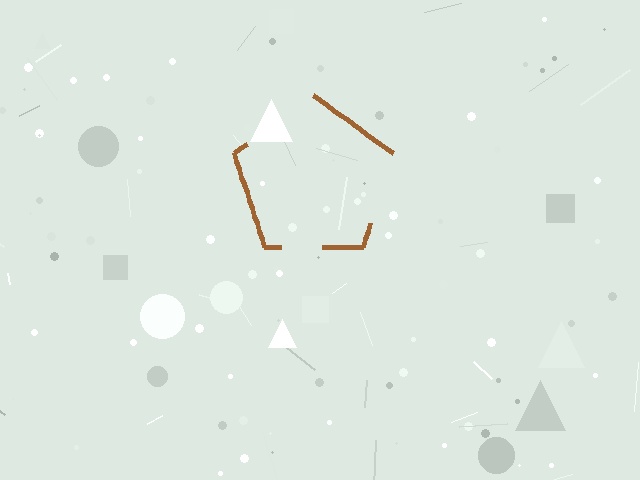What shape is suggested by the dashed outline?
The dashed outline suggests a pentagon.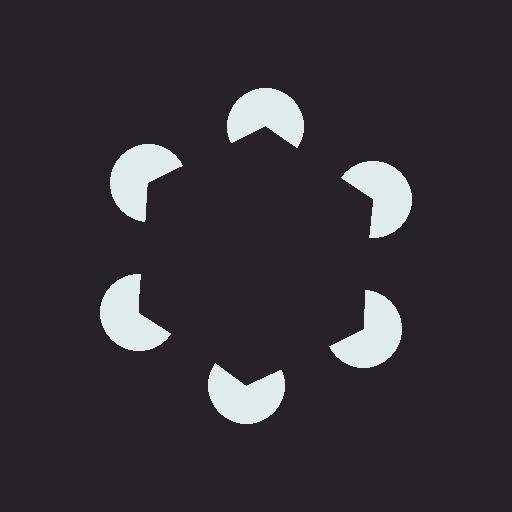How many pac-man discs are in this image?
There are 6 — one at each vertex of the illusory hexagon.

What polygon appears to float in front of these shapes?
An illusory hexagon — its edges are inferred from the aligned wedge cuts in the pac-man discs, not physically drawn.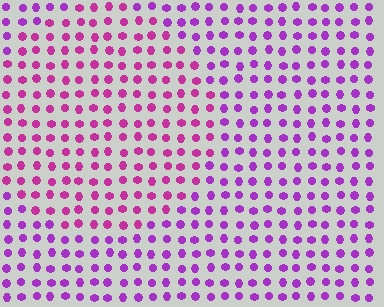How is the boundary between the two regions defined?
The boundary is defined purely by a slight shift in hue (about 29 degrees). Spacing, size, and orientation are identical on both sides.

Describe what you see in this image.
The image is filled with small purple elements in a uniform arrangement. A circle-shaped region is visible where the elements are tinted to a slightly different hue, forming a subtle color boundary.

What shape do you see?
I see a circle.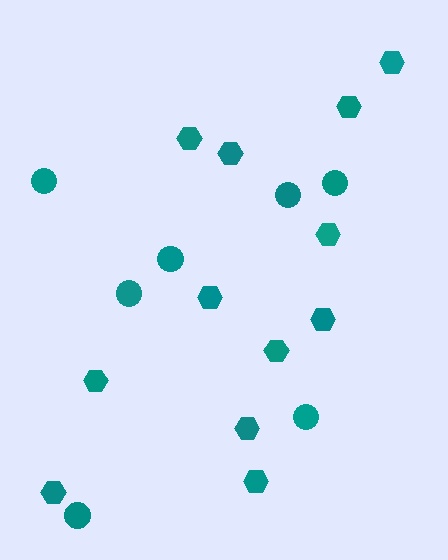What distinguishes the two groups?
There are 2 groups: one group of circles (7) and one group of hexagons (12).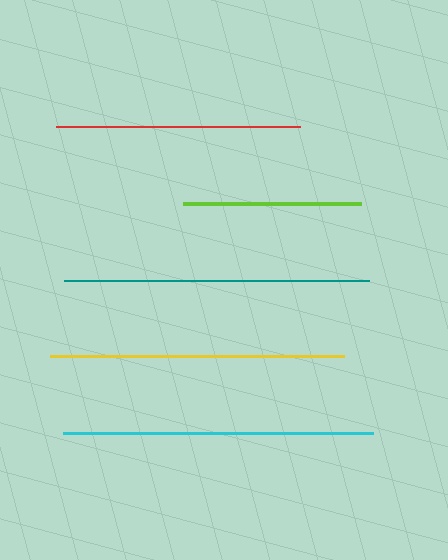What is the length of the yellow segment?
The yellow segment is approximately 293 pixels long.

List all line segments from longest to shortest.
From longest to shortest: cyan, teal, yellow, red, lime.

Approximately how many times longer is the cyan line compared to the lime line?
The cyan line is approximately 1.7 times the length of the lime line.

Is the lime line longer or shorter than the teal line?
The teal line is longer than the lime line.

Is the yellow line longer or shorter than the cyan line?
The cyan line is longer than the yellow line.